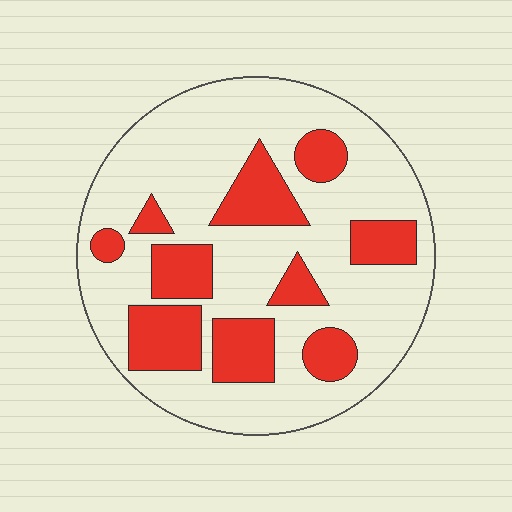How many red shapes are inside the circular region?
10.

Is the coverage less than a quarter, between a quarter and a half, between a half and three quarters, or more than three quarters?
Between a quarter and a half.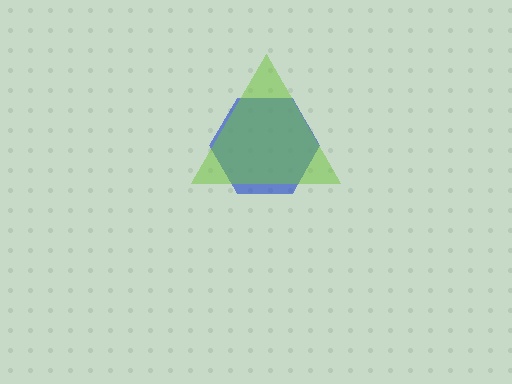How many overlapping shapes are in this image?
There are 2 overlapping shapes in the image.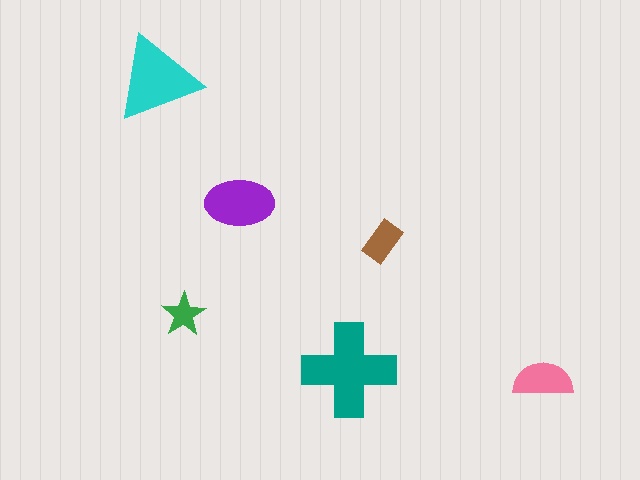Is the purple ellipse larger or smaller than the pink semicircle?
Larger.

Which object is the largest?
The teal cross.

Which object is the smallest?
The green star.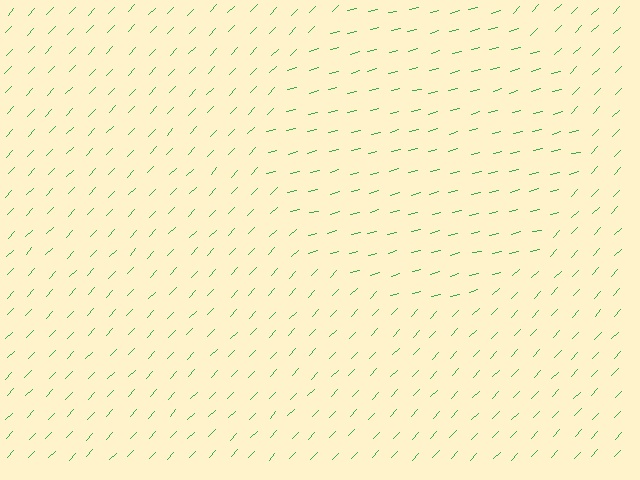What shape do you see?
I see a circle.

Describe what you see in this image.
The image is filled with small green line segments. A circle region in the image has lines oriented differently from the surrounding lines, creating a visible texture boundary.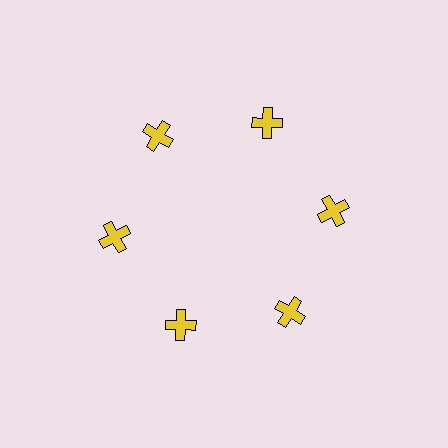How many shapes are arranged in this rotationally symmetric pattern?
There are 6 shapes, arranged in 6 groups of 1.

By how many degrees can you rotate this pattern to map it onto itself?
The pattern maps onto itself every 60 degrees of rotation.